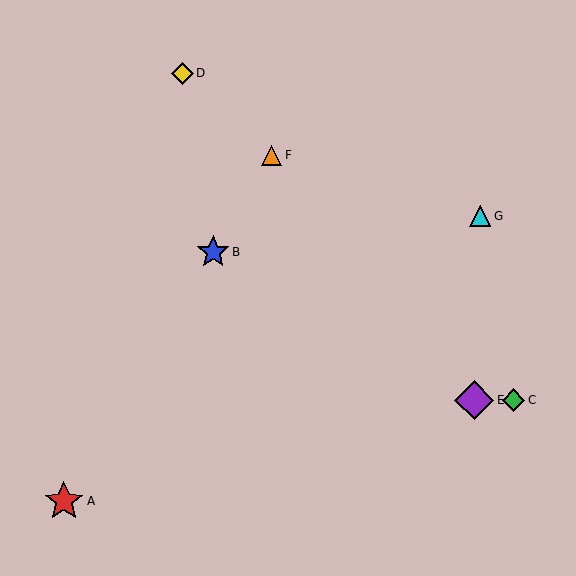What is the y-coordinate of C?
Object C is at y≈400.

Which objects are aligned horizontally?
Objects C, E are aligned horizontally.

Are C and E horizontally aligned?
Yes, both are at y≈400.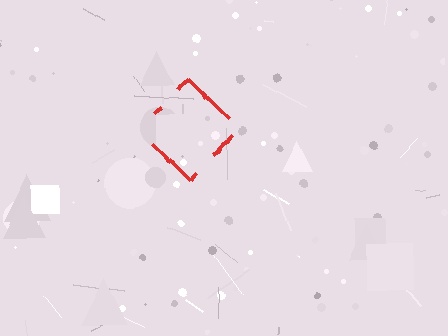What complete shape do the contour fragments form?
The contour fragments form a diamond.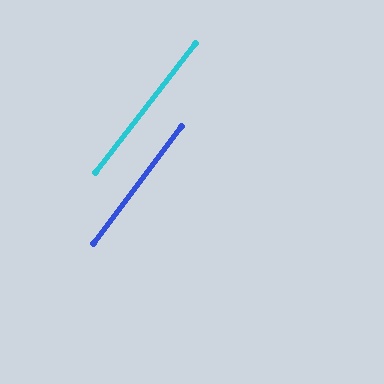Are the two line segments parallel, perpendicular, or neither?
Parallel — their directions differ by only 1.1°.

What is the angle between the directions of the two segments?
Approximately 1 degree.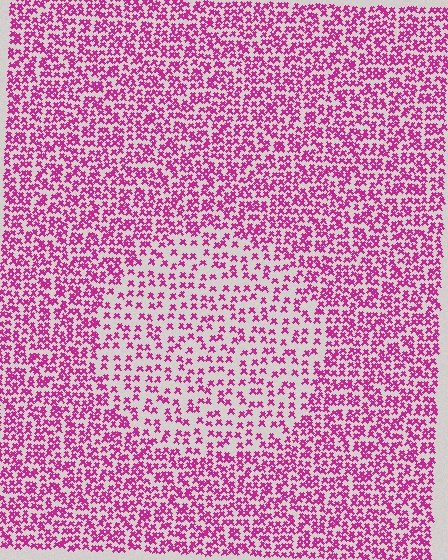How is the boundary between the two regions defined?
The boundary is defined by a change in element density (approximately 1.9x ratio). All elements are the same color, size, and shape.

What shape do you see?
I see a circle.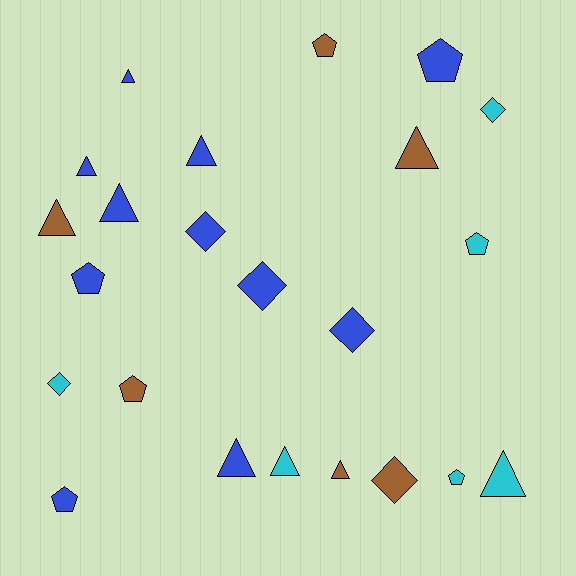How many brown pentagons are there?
There are 2 brown pentagons.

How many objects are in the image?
There are 23 objects.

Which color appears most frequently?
Blue, with 11 objects.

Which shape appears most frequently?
Triangle, with 10 objects.